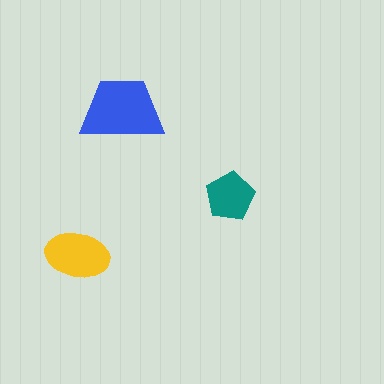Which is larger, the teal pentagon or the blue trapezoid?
The blue trapezoid.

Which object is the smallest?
The teal pentagon.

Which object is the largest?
The blue trapezoid.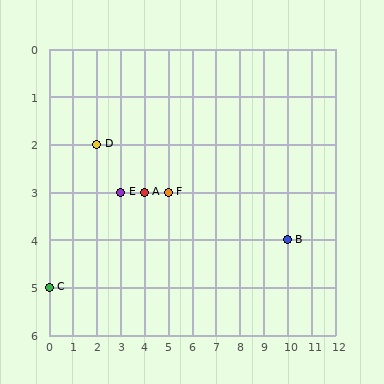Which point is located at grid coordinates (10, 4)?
Point B is at (10, 4).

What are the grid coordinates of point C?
Point C is at grid coordinates (0, 5).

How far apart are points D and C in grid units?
Points D and C are 2 columns and 3 rows apart (about 3.6 grid units diagonally).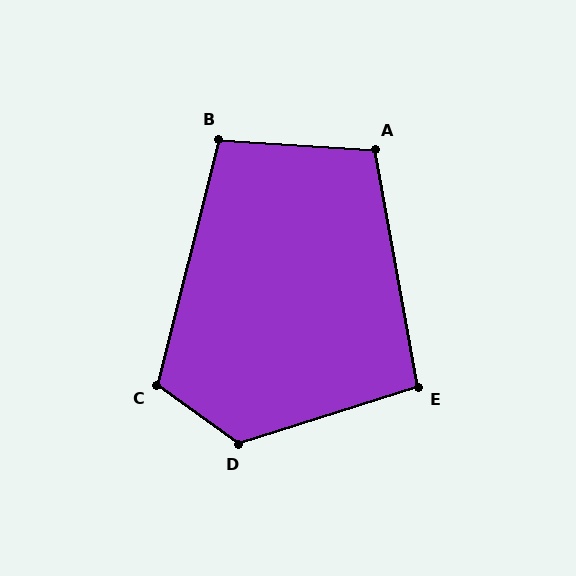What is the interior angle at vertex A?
Approximately 104 degrees (obtuse).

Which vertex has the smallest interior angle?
E, at approximately 97 degrees.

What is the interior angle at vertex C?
Approximately 111 degrees (obtuse).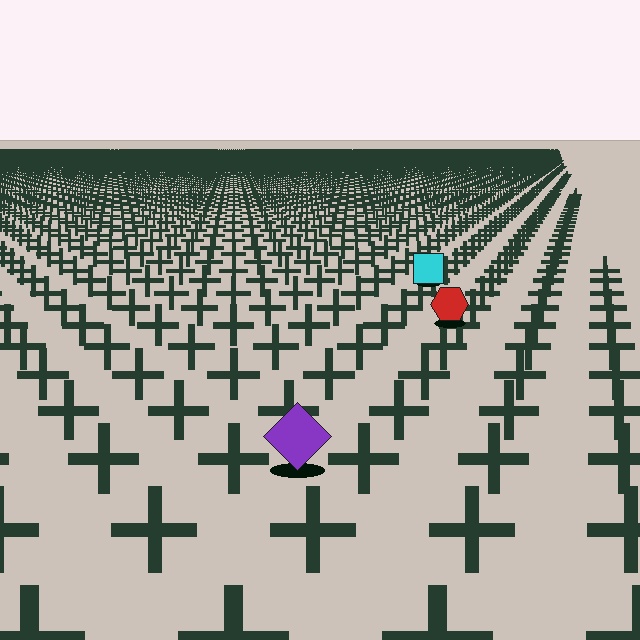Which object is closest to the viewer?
The purple diamond is closest. The texture marks near it are larger and more spread out.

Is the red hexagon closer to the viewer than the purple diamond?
No. The purple diamond is closer — you can tell from the texture gradient: the ground texture is coarser near it.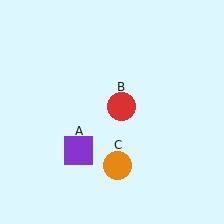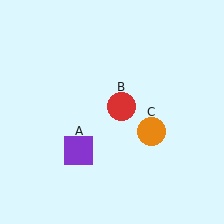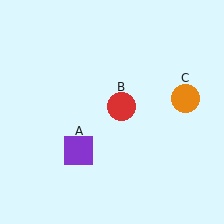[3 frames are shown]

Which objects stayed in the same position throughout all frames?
Purple square (object A) and red circle (object B) remained stationary.